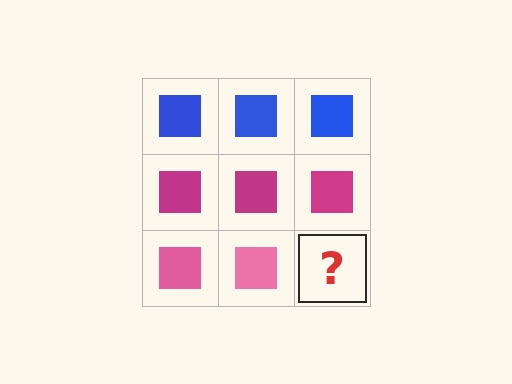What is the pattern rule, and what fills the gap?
The rule is that each row has a consistent color. The gap should be filled with a pink square.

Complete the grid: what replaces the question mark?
The question mark should be replaced with a pink square.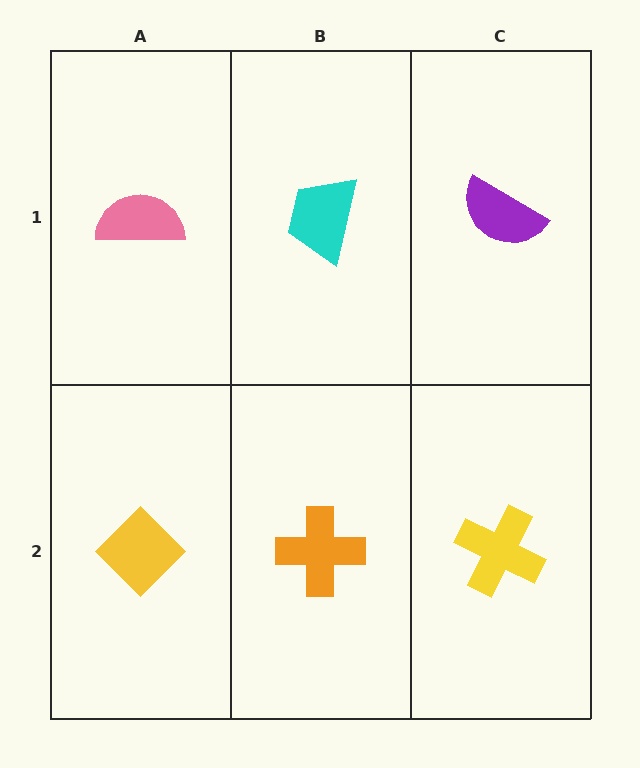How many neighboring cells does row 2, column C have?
2.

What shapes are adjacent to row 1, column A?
A yellow diamond (row 2, column A), a cyan trapezoid (row 1, column B).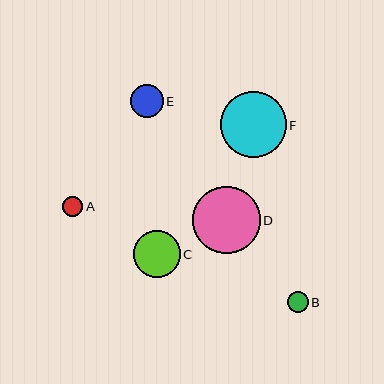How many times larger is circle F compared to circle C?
Circle F is approximately 1.4 times the size of circle C.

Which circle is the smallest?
Circle A is the smallest with a size of approximately 20 pixels.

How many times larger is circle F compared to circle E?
Circle F is approximately 2.0 times the size of circle E.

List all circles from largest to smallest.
From largest to smallest: D, F, C, E, B, A.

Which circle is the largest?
Circle D is the largest with a size of approximately 67 pixels.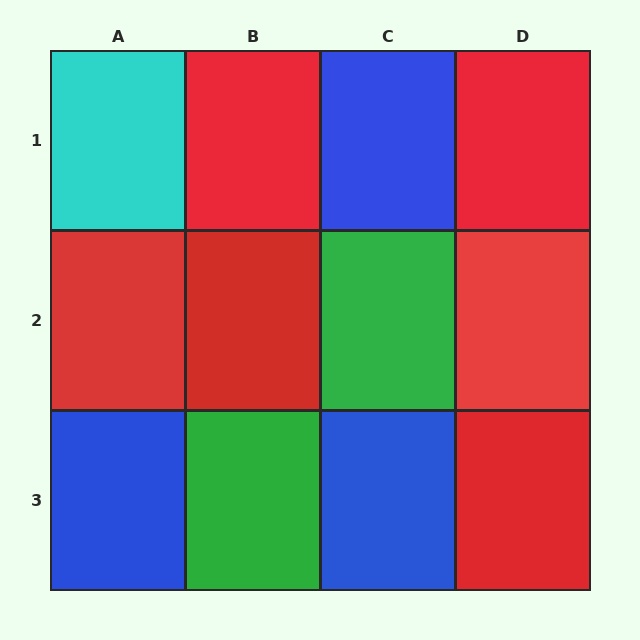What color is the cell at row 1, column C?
Blue.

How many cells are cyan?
1 cell is cyan.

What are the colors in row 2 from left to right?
Red, red, green, red.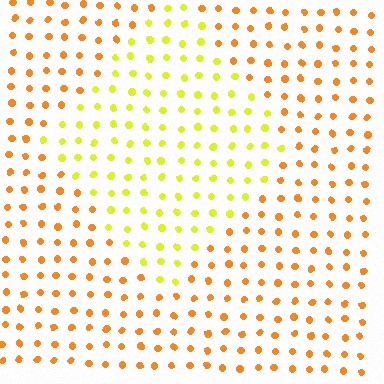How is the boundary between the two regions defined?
The boundary is defined purely by a slight shift in hue (about 39 degrees). Spacing, size, and orientation are identical on both sides.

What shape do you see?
I see a diamond.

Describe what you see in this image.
The image is filled with small orange elements in a uniform arrangement. A diamond-shaped region is visible where the elements are tinted to a slightly different hue, forming a subtle color boundary.